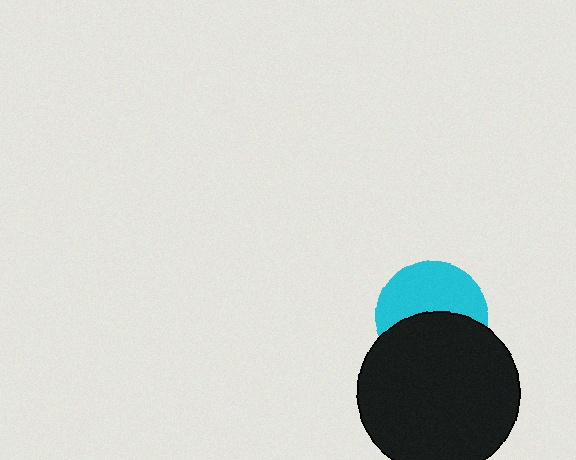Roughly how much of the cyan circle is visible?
About half of it is visible (roughly 51%).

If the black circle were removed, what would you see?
You would see the complete cyan circle.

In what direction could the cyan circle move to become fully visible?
The cyan circle could move up. That would shift it out from behind the black circle entirely.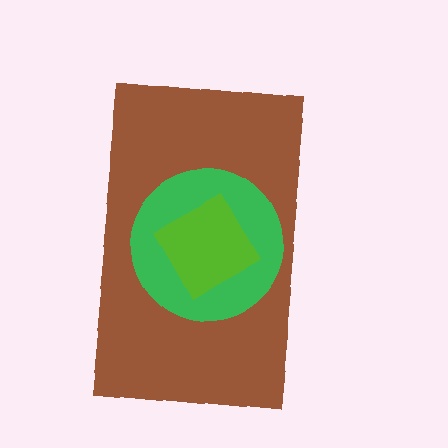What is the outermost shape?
The brown rectangle.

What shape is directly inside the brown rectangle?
The green circle.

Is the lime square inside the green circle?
Yes.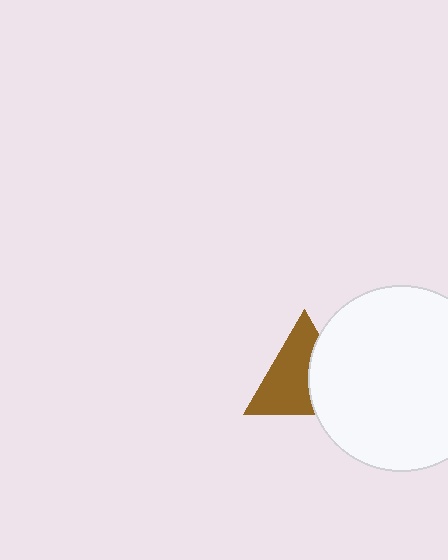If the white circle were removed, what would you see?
You would see the complete brown triangle.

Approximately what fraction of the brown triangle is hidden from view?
Roughly 39% of the brown triangle is hidden behind the white circle.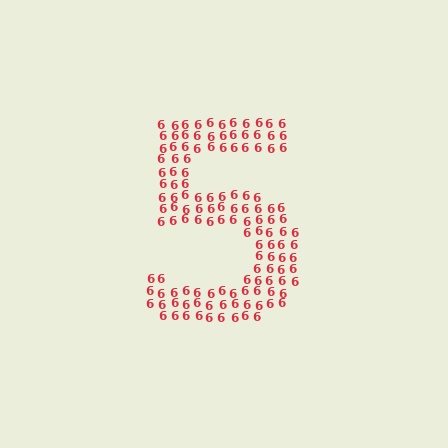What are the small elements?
The small elements are digit 6's.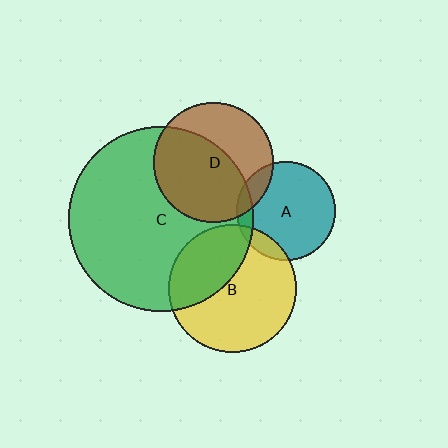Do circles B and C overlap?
Yes.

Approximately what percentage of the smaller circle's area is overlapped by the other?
Approximately 35%.